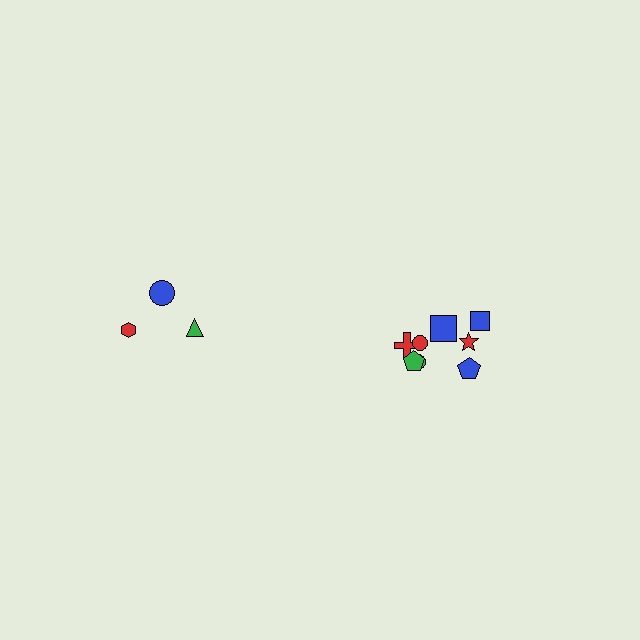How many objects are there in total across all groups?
There are 11 objects.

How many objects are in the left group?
There are 3 objects.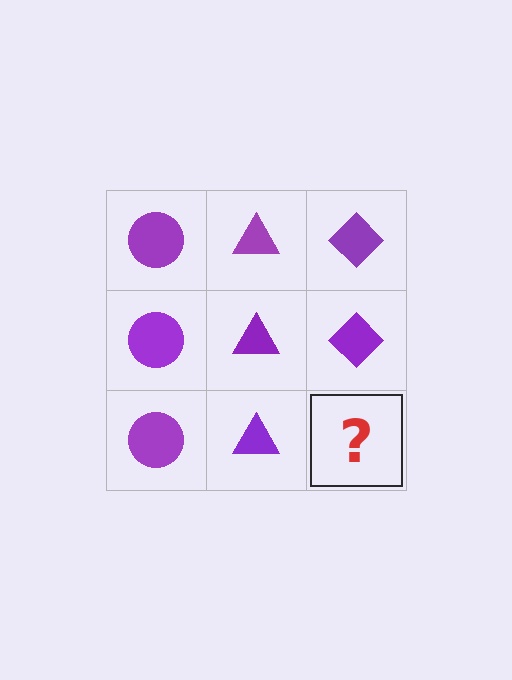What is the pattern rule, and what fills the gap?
The rule is that each column has a consistent shape. The gap should be filled with a purple diamond.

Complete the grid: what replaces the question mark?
The question mark should be replaced with a purple diamond.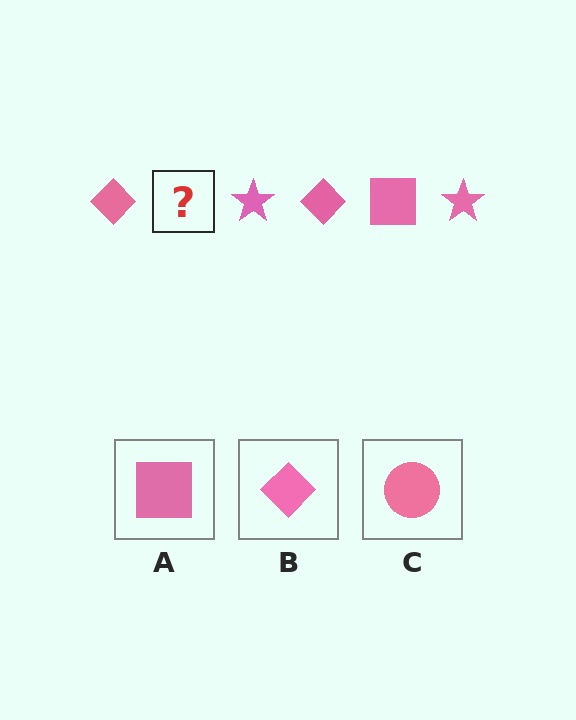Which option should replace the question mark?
Option A.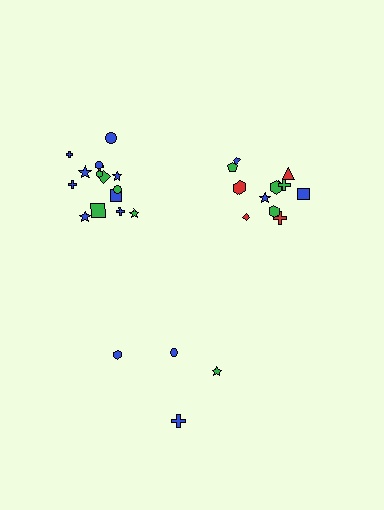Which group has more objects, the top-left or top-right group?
The top-left group.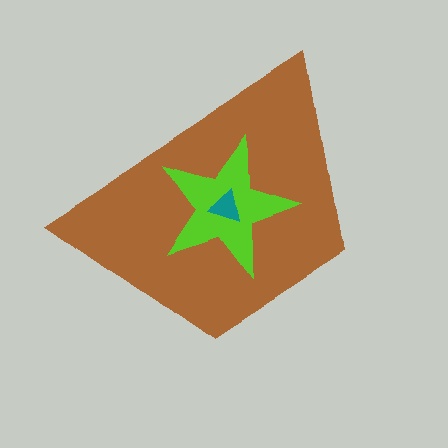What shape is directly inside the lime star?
The teal triangle.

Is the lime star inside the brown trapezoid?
Yes.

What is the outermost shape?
The brown trapezoid.